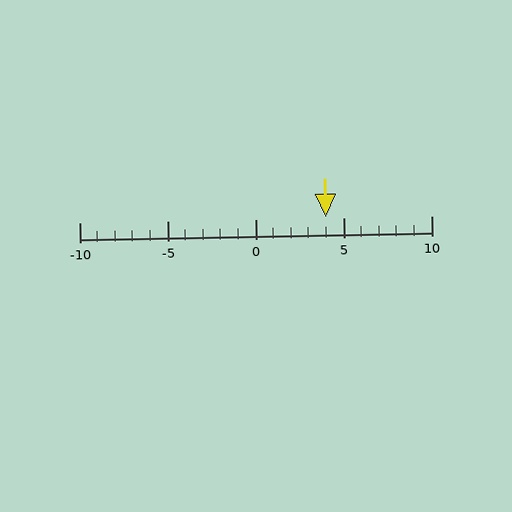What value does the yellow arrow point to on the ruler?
The yellow arrow points to approximately 4.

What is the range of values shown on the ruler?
The ruler shows values from -10 to 10.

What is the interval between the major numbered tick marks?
The major tick marks are spaced 5 units apart.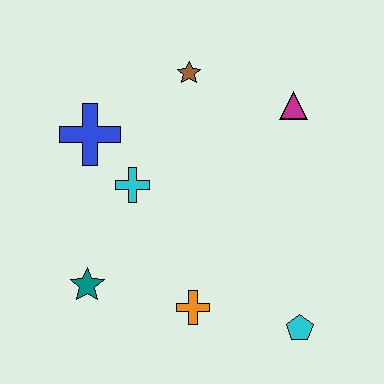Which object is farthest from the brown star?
The cyan pentagon is farthest from the brown star.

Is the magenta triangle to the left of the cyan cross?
No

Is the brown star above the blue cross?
Yes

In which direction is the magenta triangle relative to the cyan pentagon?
The magenta triangle is above the cyan pentagon.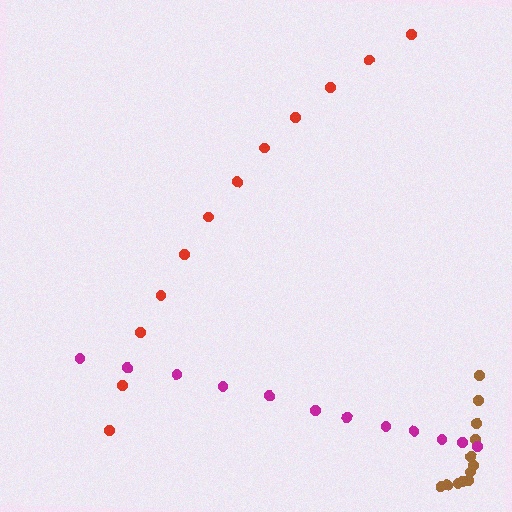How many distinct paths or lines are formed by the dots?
There are 3 distinct paths.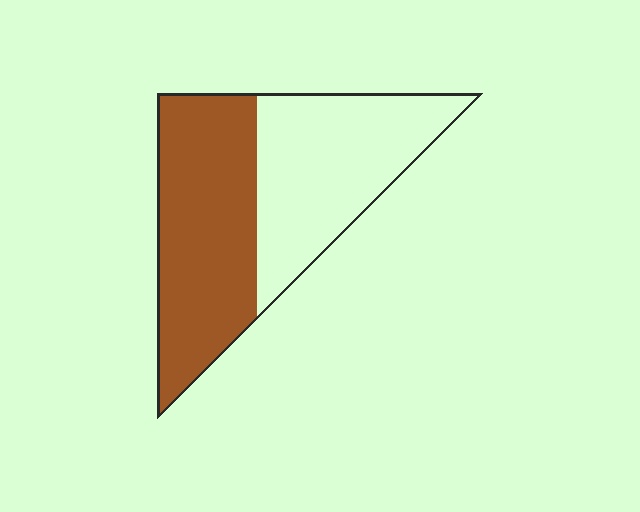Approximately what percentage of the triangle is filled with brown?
Approximately 50%.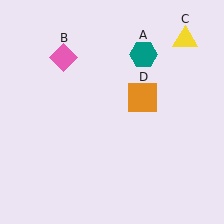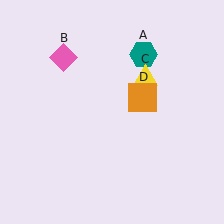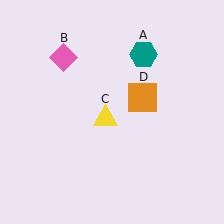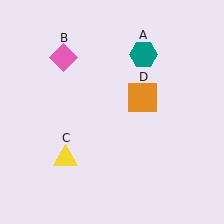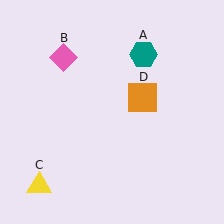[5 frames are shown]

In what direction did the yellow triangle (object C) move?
The yellow triangle (object C) moved down and to the left.